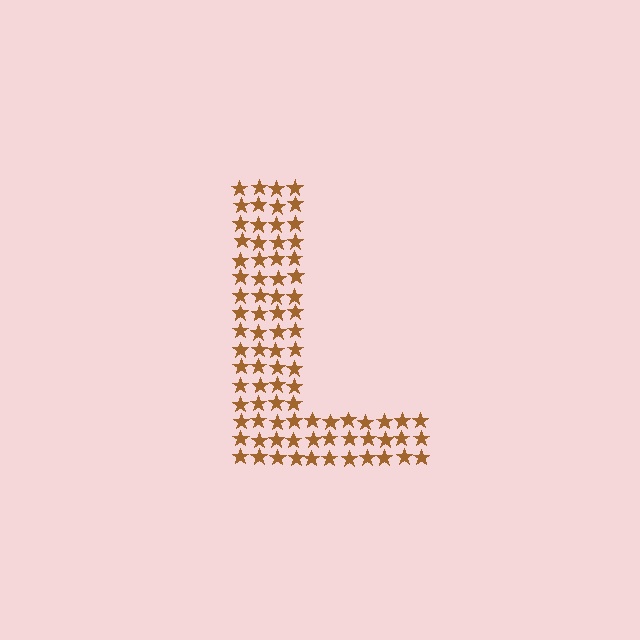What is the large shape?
The large shape is the letter L.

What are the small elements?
The small elements are stars.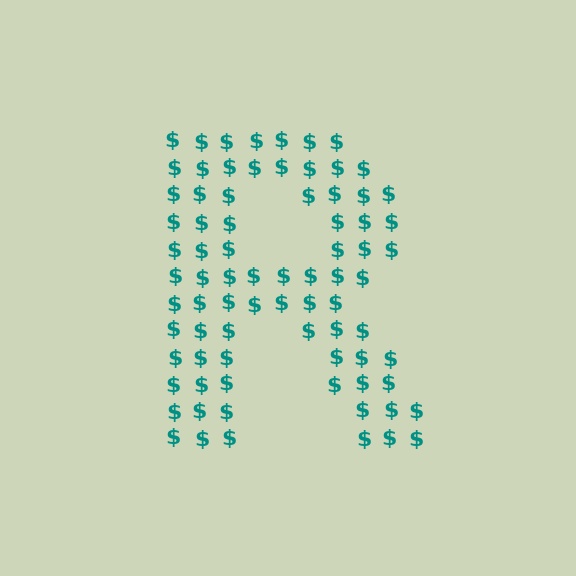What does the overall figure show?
The overall figure shows the letter R.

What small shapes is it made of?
It is made of small dollar signs.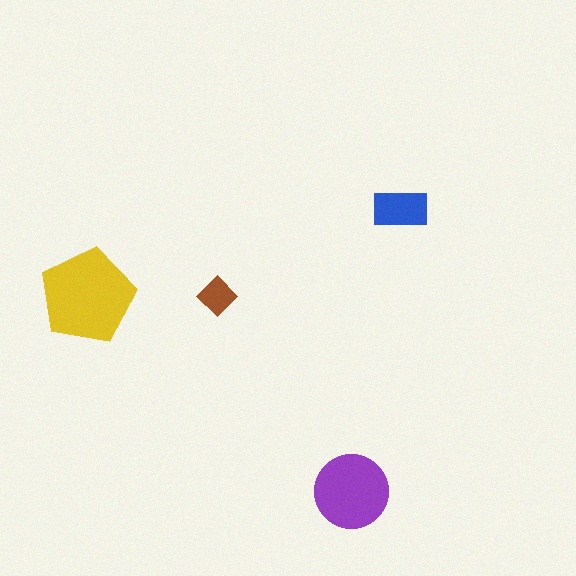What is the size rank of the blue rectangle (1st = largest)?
3rd.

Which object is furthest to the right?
The blue rectangle is rightmost.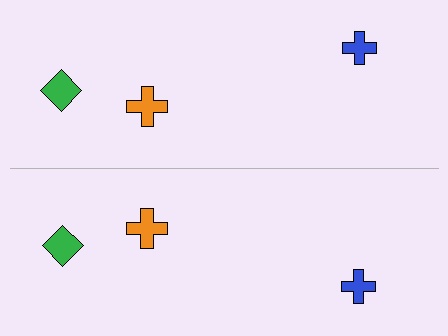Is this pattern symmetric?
Yes, this pattern has bilateral (reflection) symmetry.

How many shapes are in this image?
There are 6 shapes in this image.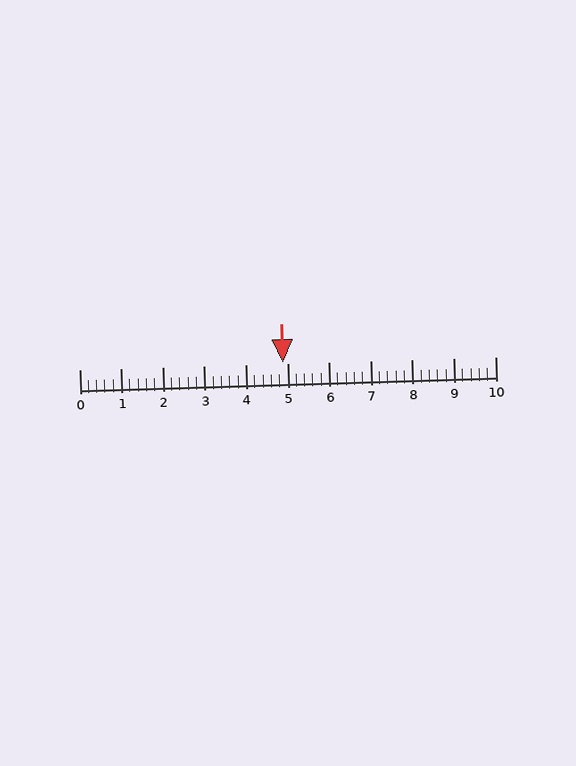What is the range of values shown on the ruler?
The ruler shows values from 0 to 10.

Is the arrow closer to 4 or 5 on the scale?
The arrow is closer to 5.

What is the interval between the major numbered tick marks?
The major tick marks are spaced 1 units apart.